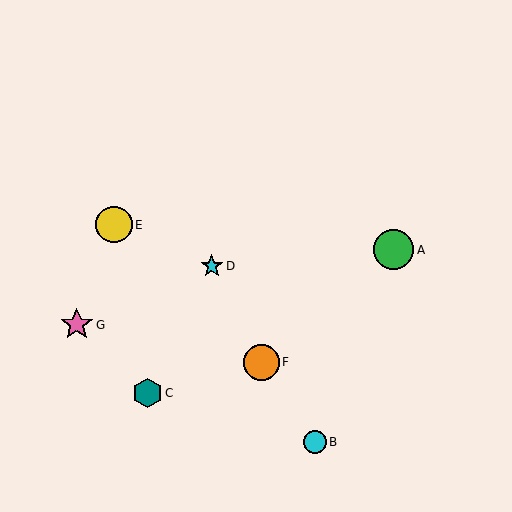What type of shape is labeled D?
Shape D is a cyan star.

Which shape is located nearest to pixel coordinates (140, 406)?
The teal hexagon (labeled C) at (147, 393) is nearest to that location.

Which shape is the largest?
The green circle (labeled A) is the largest.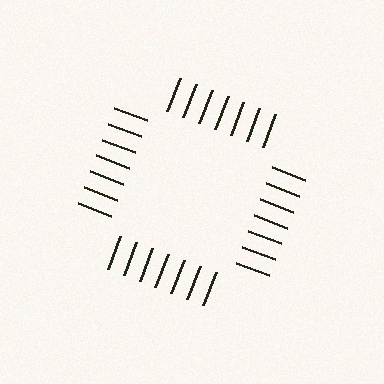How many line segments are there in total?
28 — 7 along each of the 4 edges.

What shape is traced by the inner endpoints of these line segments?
An illusory square — the line segments terminate on its edges but no continuous stroke is drawn.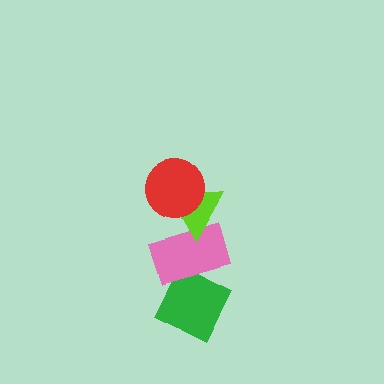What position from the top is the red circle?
The red circle is 1st from the top.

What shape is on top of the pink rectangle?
The lime triangle is on top of the pink rectangle.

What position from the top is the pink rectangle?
The pink rectangle is 3rd from the top.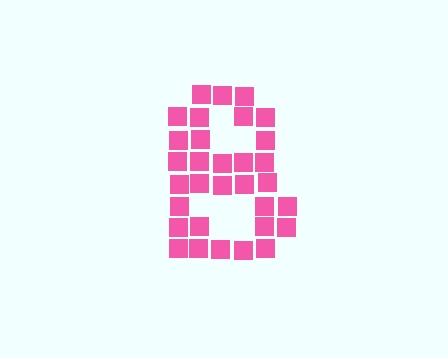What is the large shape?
The large shape is the digit 8.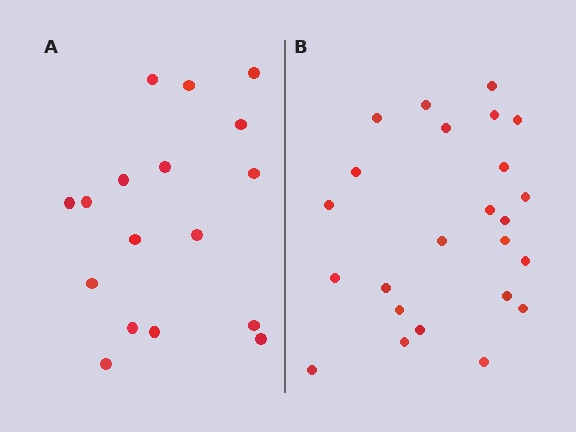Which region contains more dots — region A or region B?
Region B (the right region) has more dots.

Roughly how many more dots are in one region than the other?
Region B has roughly 8 or so more dots than region A.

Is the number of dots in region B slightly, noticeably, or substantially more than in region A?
Region B has noticeably more, but not dramatically so. The ratio is roughly 1.4 to 1.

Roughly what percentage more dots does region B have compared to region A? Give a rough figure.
About 40% more.